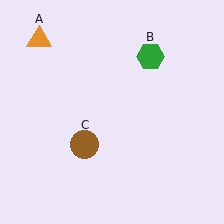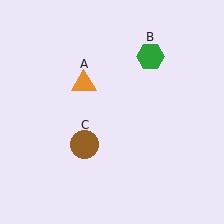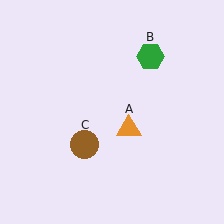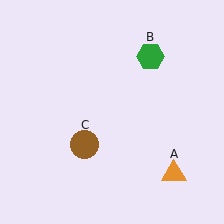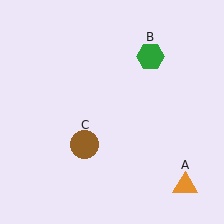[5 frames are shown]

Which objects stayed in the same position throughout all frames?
Green hexagon (object B) and brown circle (object C) remained stationary.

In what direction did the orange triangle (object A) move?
The orange triangle (object A) moved down and to the right.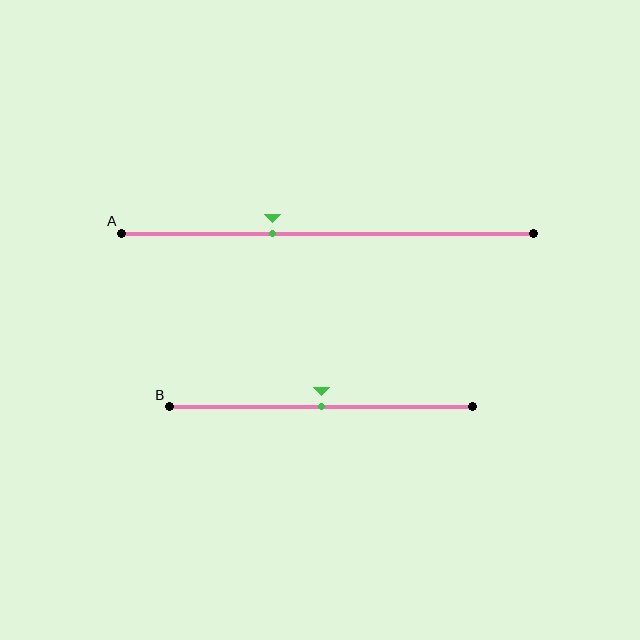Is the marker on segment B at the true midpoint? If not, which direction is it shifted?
Yes, the marker on segment B is at the true midpoint.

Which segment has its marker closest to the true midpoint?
Segment B has its marker closest to the true midpoint.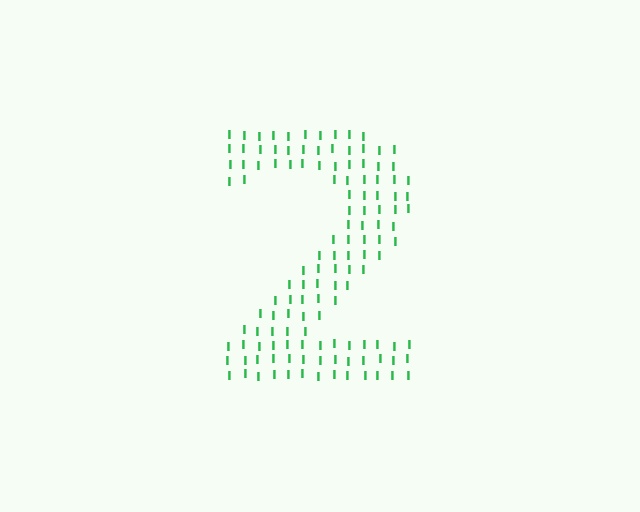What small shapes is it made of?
It is made of small letter I's.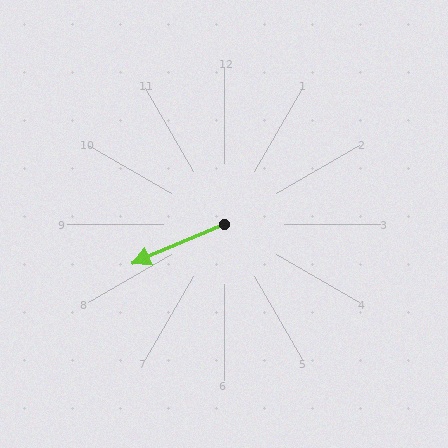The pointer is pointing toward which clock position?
Roughly 8 o'clock.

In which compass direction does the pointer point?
Southwest.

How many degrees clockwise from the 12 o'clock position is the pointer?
Approximately 247 degrees.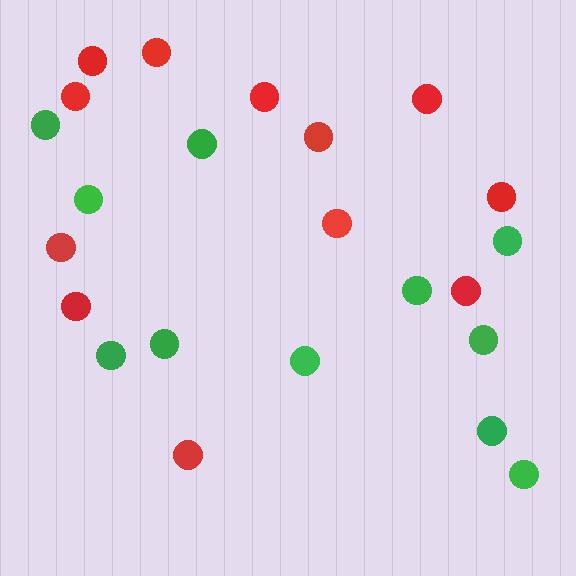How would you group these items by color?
There are 2 groups: one group of red circles (12) and one group of green circles (11).